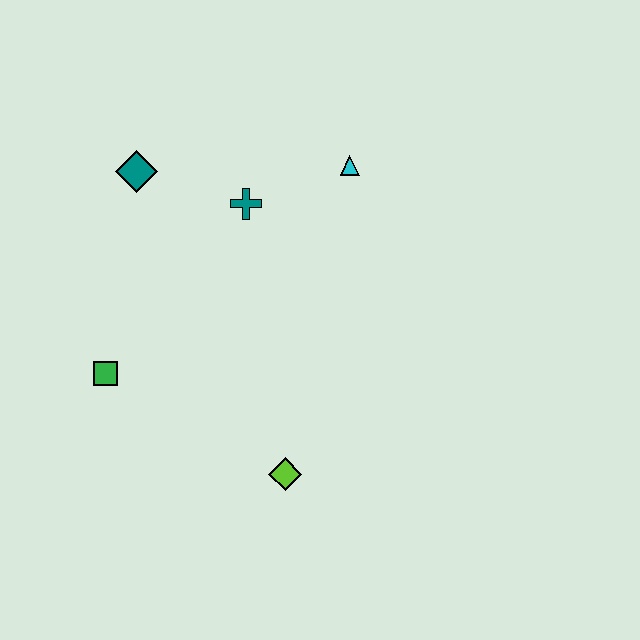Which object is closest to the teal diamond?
The teal cross is closest to the teal diamond.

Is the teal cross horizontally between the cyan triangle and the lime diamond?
No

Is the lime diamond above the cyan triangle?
No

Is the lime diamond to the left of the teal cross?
No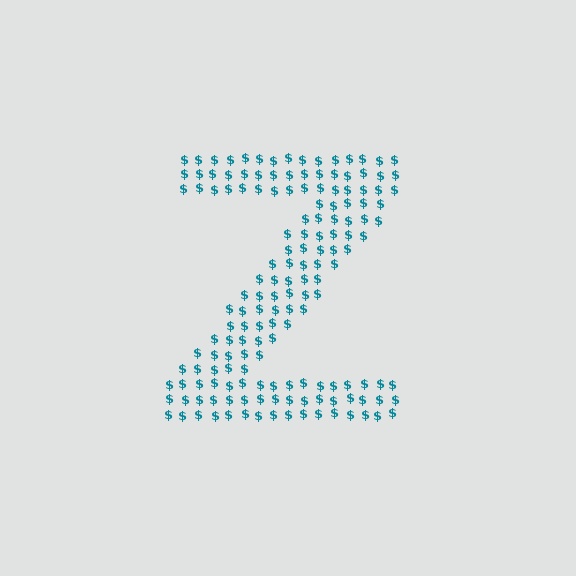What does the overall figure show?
The overall figure shows the letter Z.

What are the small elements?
The small elements are dollar signs.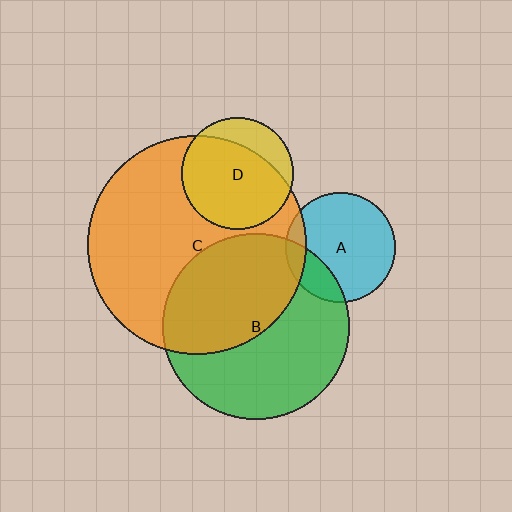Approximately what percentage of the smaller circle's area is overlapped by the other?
Approximately 75%.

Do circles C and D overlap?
Yes.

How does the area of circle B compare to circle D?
Approximately 2.8 times.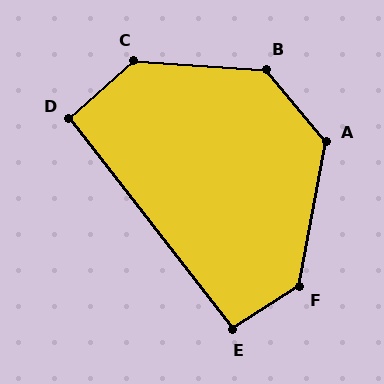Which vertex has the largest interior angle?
C, at approximately 135 degrees.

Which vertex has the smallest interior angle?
D, at approximately 94 degrees.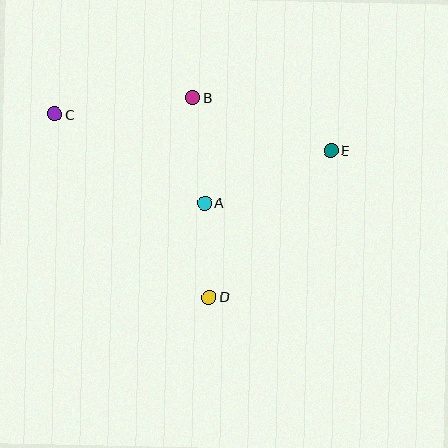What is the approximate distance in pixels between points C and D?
The distance between C and D is approximately 239 pixels.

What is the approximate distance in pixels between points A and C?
The distance between A and C is approximately 174 pixels.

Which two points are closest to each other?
Points A and D are closest to each other.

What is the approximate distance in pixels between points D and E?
The distance between D and E is approximately 190 pixels.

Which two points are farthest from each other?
Points C and E are farthest from each other.